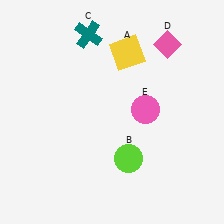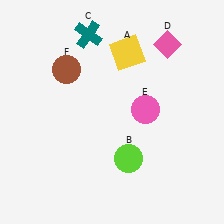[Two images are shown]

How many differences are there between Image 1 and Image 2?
There is 1 difference between the two images.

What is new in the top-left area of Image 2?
A brown circle (F) was added in the top-left area of Image 2.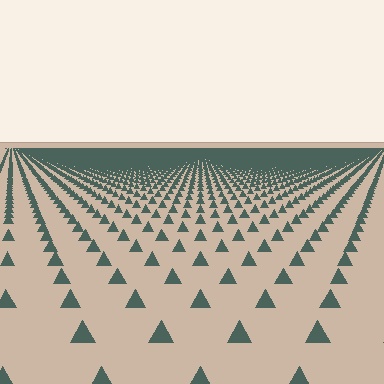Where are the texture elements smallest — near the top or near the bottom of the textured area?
Near the top.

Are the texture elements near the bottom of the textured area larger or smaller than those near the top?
Larger. Near the bottom, elements are closer to the viewer and appear at a bigger on-screen size.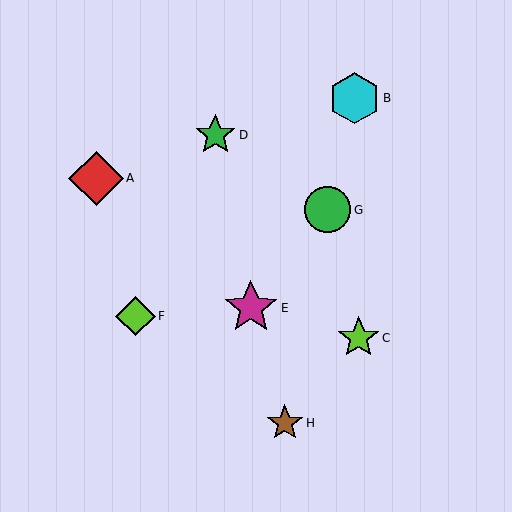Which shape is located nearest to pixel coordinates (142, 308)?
The lime diamond (labeled F) at (135, 316) is nearest to that location.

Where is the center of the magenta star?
The center of the magenta star is at (251, 308).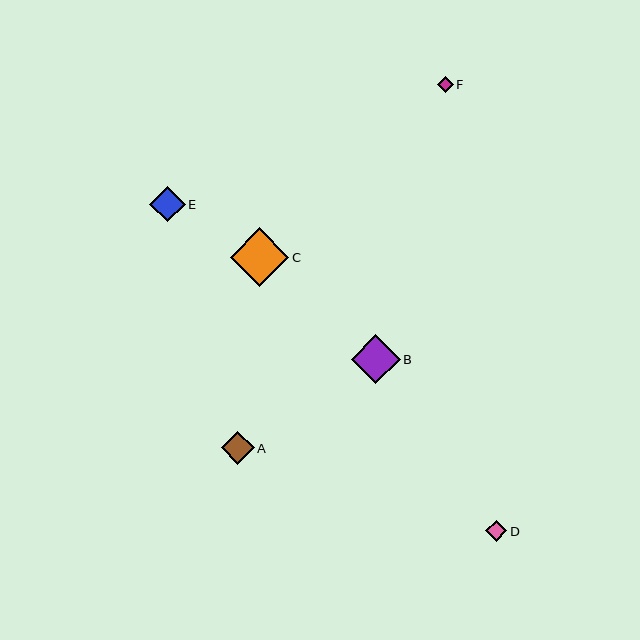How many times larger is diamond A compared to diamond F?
Diamond A is approximately 2.0 times the size of diamond F.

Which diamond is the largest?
Diamond C is the largest with a size of approximately 59 pixels.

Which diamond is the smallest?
Diamond F is the smallest with a size of approximately 16 pixels.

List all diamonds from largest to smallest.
From largest to smallest: C, B, E, A, D, F.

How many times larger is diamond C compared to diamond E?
Diamond C is approximately 1.7 times the size of diamond E.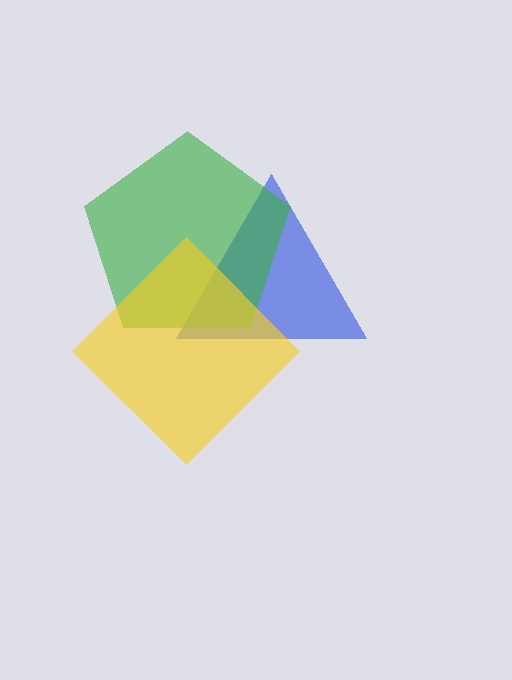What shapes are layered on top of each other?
The layered shapes are: a blue triangle, a green pentagon, a yellow diamond.